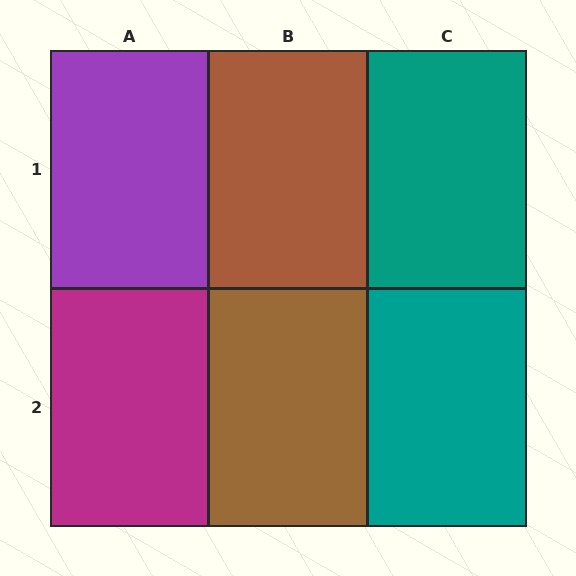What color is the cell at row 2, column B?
Brown.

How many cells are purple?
1 cell is purple.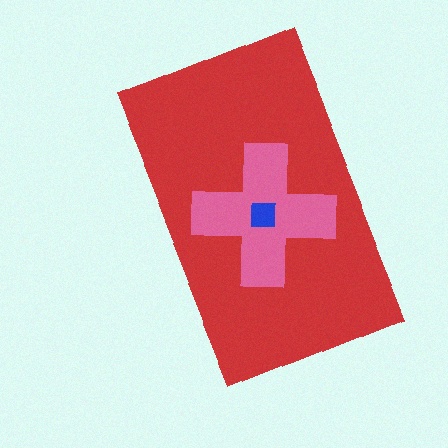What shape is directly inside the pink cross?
The blue square.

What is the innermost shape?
The blue square.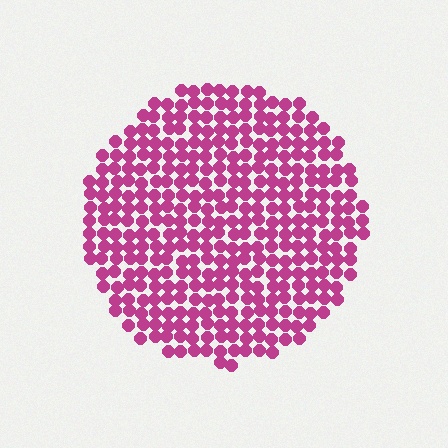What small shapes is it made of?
It is made of small circles.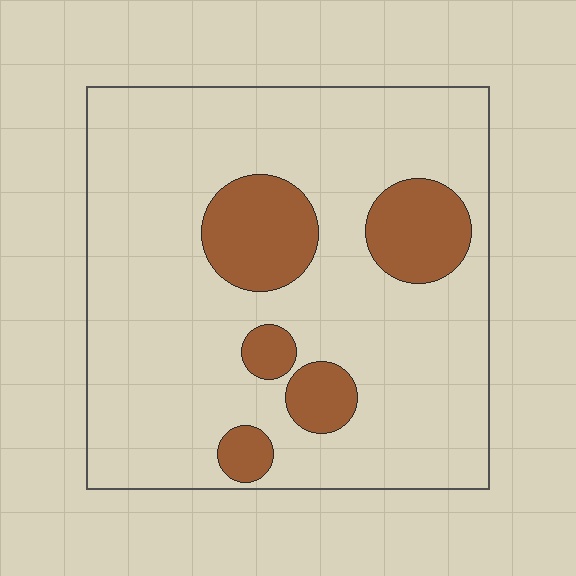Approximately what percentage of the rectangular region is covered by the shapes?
Approximately 20%.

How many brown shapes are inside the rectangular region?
5.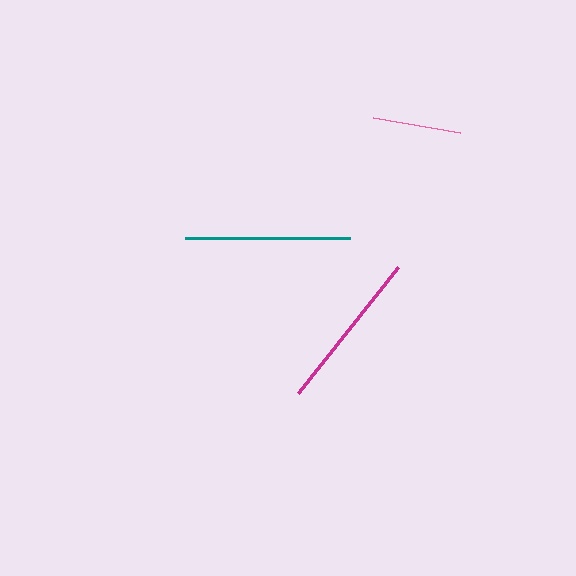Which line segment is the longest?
The teal line is the longest at approximately 165 pixels.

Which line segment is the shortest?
The pink line is the shortest at approximately 88 pixels.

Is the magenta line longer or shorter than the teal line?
The teal line is longer than the magenta line.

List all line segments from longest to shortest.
From longest to shortest: teal, magenta, pink.